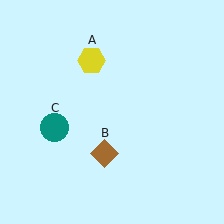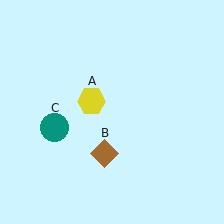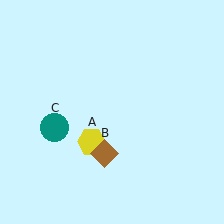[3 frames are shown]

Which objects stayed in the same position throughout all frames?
Brown diamond (object B) and teal circle (object C) remained stationary.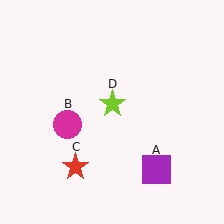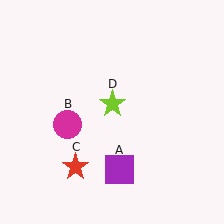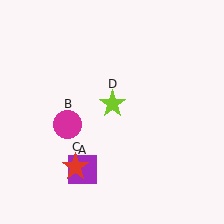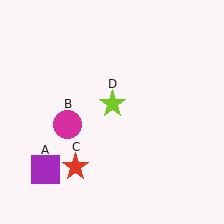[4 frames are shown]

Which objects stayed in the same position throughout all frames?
Magenta circle (object B) and red star (object C) and lime star (object D) remained stationary.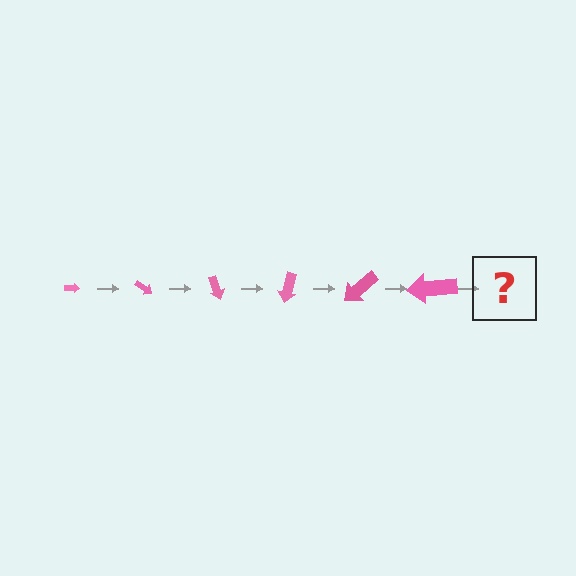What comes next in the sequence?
The next element should be an arrow, larger than the previous one and rotated 210 degrees from the start.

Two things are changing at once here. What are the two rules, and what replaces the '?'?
The two rules are that the arrow grows larger each step and it rotates 35 degrees each step. The '?' should be an arrow, larger than the previous one and rotated 210 degrees from the start.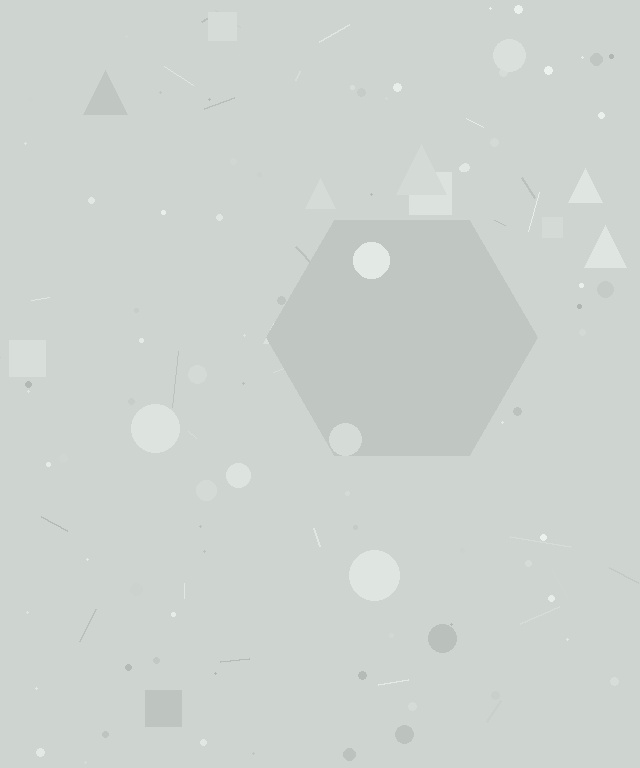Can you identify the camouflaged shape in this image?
The camouflaged shape is a hexagon.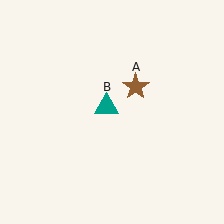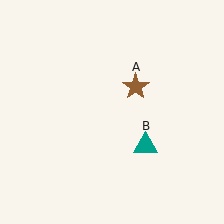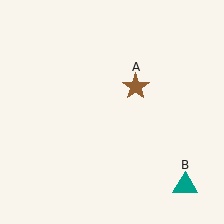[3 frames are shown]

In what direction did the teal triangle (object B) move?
The teal triangle (object B) moved down and to the right.